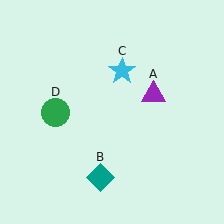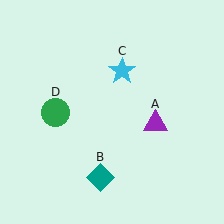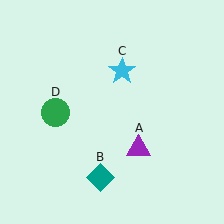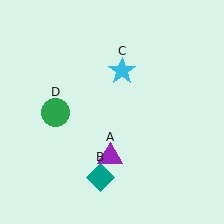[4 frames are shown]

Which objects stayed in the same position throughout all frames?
Teal diamond (object B) and cyan star (object C) and green circle (object D) remained stationary.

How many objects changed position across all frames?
1 object changed position: purple triangle (object A).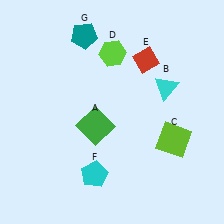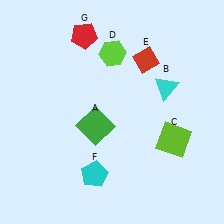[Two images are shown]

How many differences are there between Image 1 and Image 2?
There is 1 difference between the two images.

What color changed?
The pentagon (G) changed from teal in Image 1 to red in Image 2.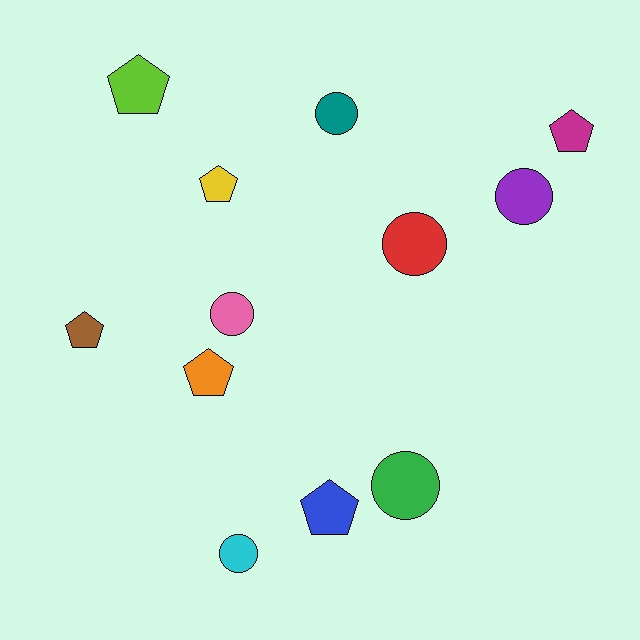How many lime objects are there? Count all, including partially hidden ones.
There is 1 lime object.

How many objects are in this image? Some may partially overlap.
There are 12 objects.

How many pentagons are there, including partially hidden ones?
There are 6 pentagons.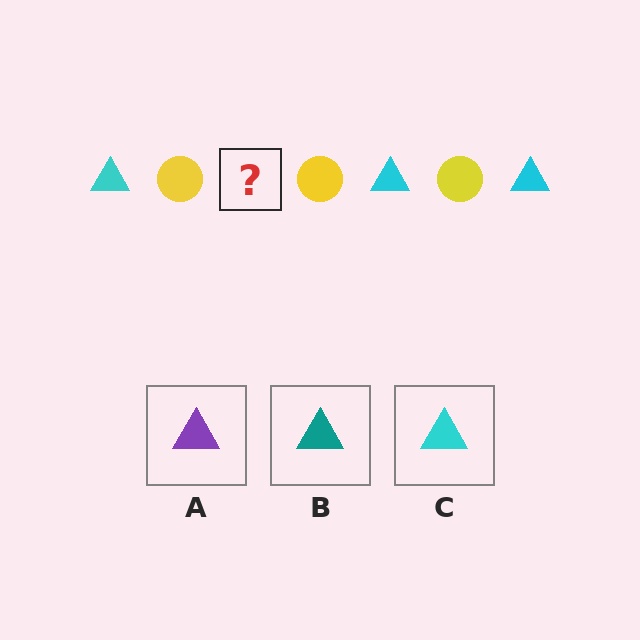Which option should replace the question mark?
Option C.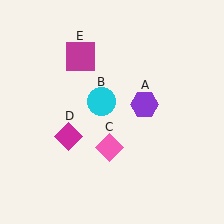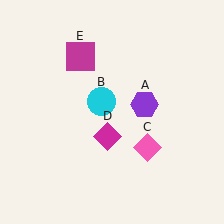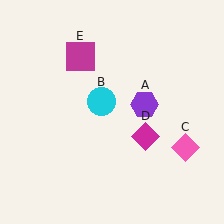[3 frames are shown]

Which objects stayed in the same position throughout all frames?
Purple hexagon (object A) and cyan circle (object B) and magenta square (object E) remained stationary.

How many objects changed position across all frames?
2 objects changed position: pink diamond (object C), magenta diamond (object D).